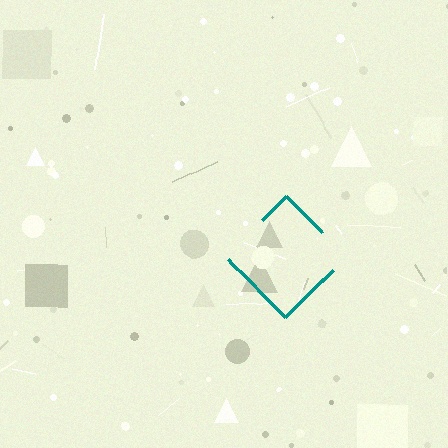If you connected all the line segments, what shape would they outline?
They would outline a diamond.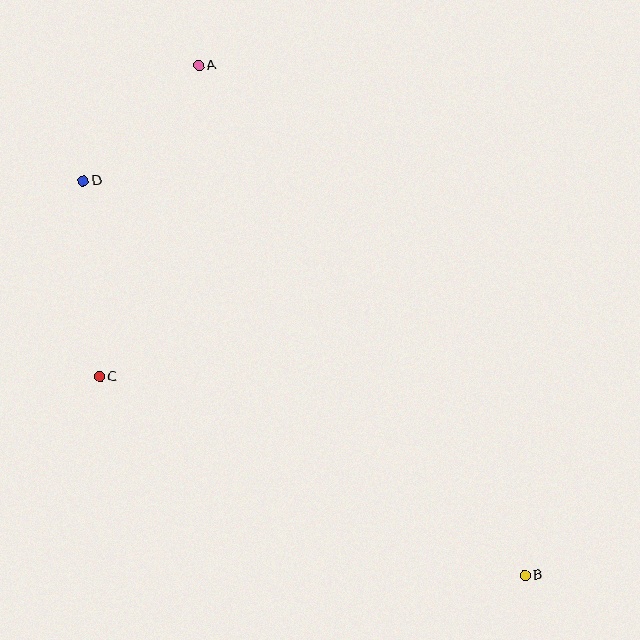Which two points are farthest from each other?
Points A and B are farthest from each other.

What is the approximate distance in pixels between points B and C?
The distance between B and C is approximately 469 pixels.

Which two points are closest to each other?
Points A and D are closest to each other.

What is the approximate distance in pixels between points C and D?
The distance between C and D is approximately 197 pixels.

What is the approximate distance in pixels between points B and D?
The distance between B and D is approximately 592 pixels.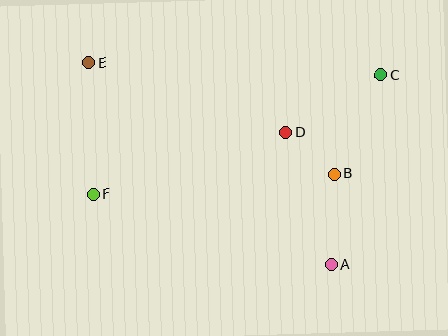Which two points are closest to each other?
Points B and D are closest to each other.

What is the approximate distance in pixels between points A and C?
The distance between A and C is approximately 196 pixels.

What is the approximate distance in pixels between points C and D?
The distance between C and D is approximately 111 pixels.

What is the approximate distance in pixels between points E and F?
The distance between E and F is approximately 132 pixels.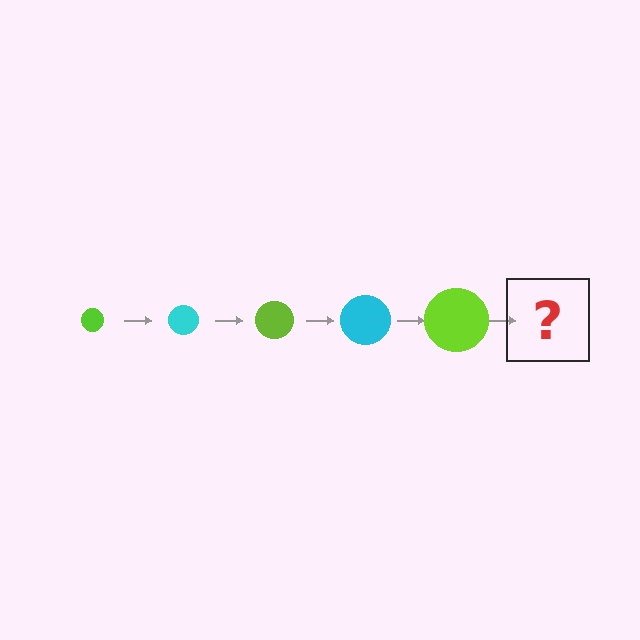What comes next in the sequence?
The next element should be a cyan circle, larger than the previous one.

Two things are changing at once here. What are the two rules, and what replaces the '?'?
The two rules are that the circle grows larger each step and the color cycles through lime and cyan. The '?' should be a cyan circle, larger than the previous one.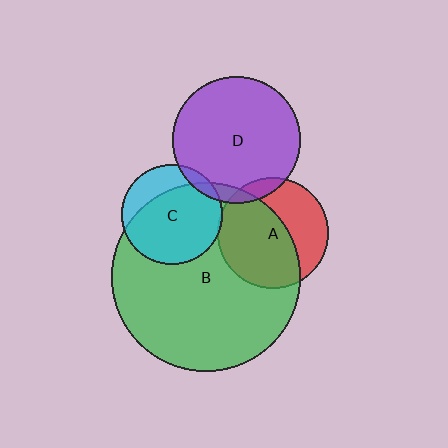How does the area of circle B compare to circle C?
Approximately 3.5 times.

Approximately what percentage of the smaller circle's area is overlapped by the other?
Approximately 5%.